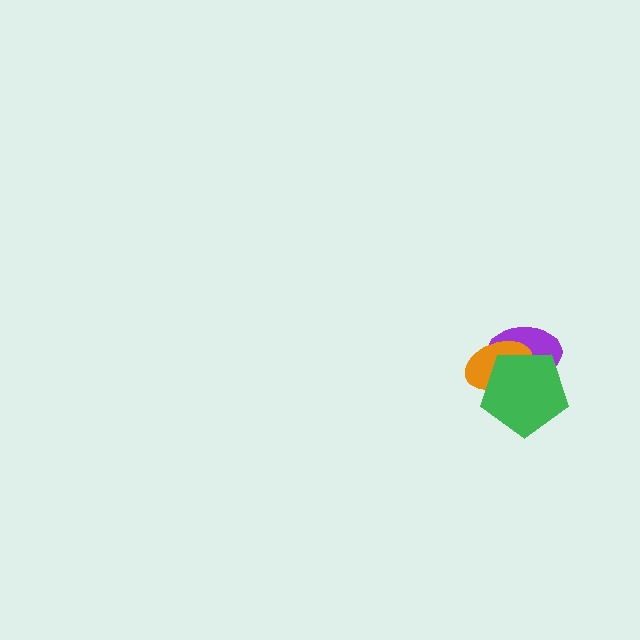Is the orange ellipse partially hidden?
Yes, it is partially covered by another shape.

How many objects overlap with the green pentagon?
2 objects overlap with the green pentagon.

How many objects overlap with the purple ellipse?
2 objects overlap with the purple ellipse.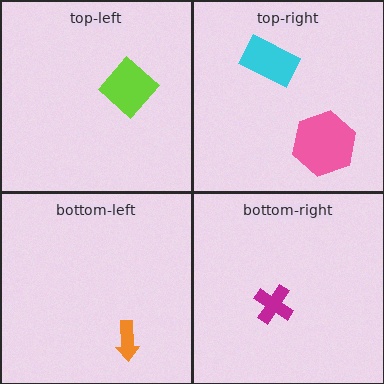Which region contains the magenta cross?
The bottom-right region.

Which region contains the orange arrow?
The bottom-left region.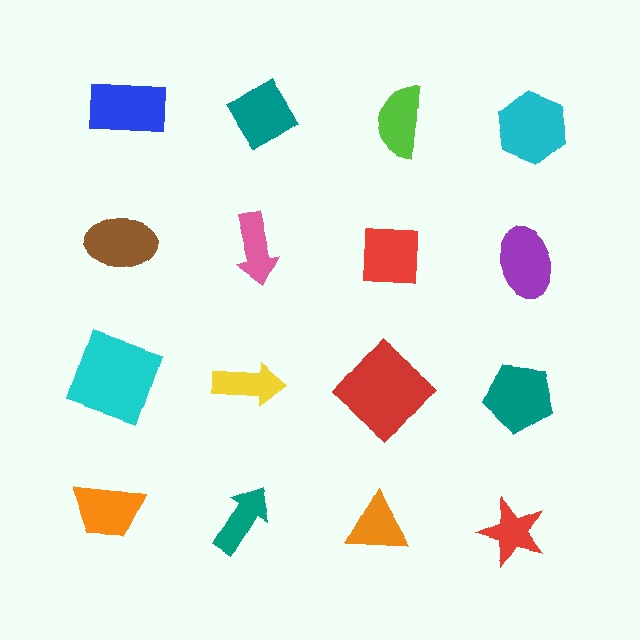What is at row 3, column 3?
A red diamond.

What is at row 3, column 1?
A cyan square.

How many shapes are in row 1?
4 shapes.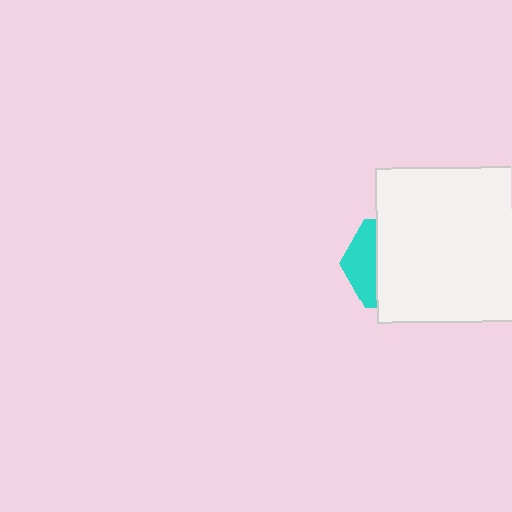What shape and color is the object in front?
The object in front is a white rectangle.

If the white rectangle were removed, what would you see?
You would see the complete cyan hexagon.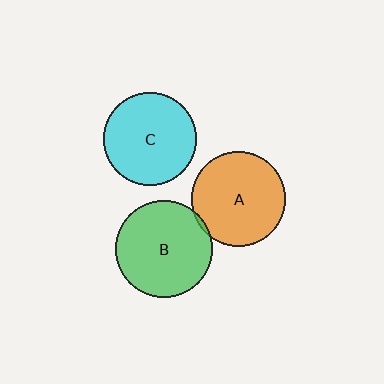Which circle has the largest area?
Circle B (green).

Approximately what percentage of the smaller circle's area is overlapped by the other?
Approximately 5%.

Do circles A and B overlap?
Yes.